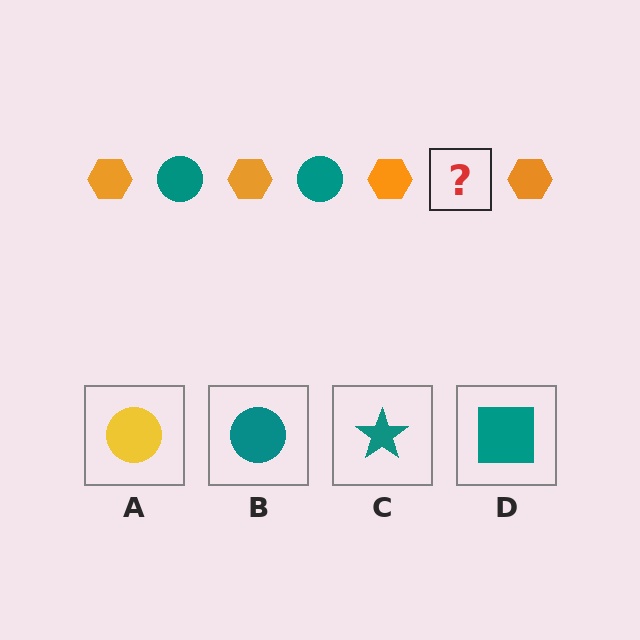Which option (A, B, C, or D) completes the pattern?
B.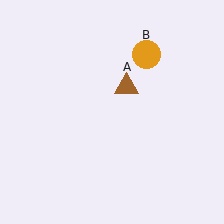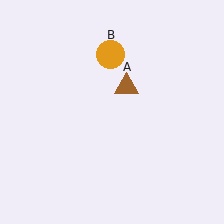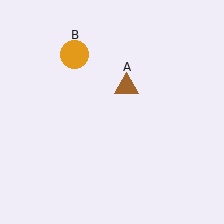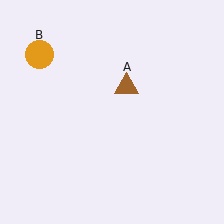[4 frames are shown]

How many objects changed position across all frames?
1 object changed position: orange circle (object B).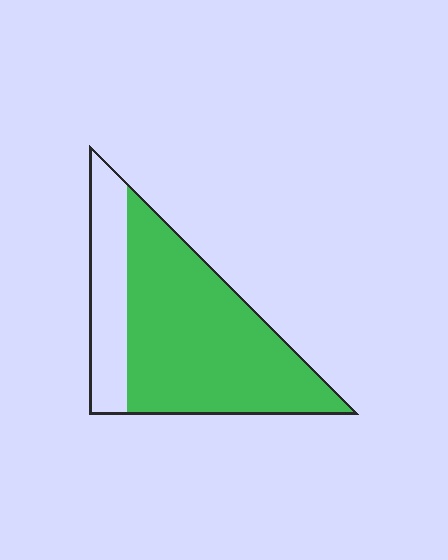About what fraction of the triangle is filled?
About three quarters (3/4).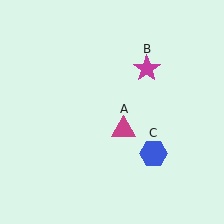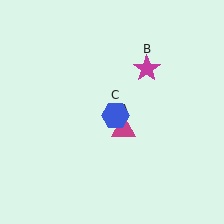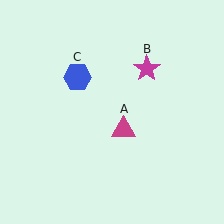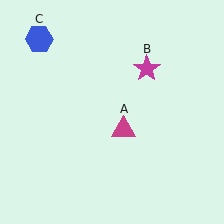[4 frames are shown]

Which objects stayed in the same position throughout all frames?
Magenta triangle (object A) and magenta star (object B) remained stationary.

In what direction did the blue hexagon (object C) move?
The blue hexagon (object C) moved up and to the left.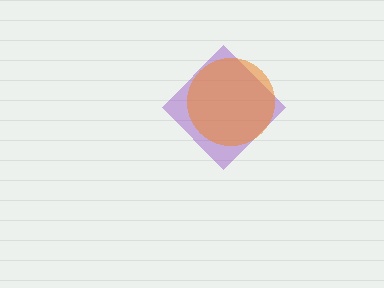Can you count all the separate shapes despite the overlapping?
Yes, there are 2 separate shapes.